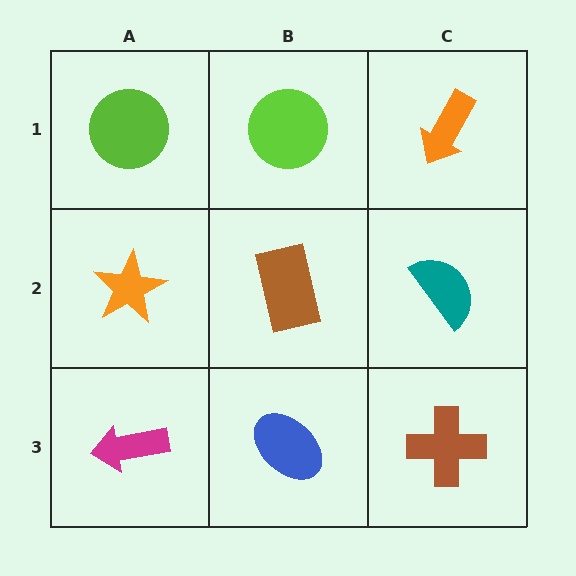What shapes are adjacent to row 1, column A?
An orange star (row 2, column A), a lime circle (row 1, column B).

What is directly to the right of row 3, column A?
A blue ellipse.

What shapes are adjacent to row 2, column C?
An orange arrow (row 1, column C), a brown cross (row 3, column C), a brown rectangle (row 2, column B).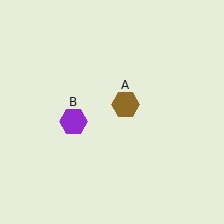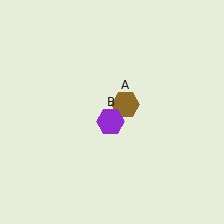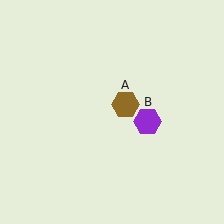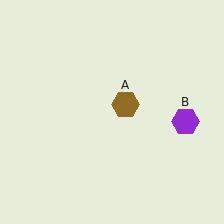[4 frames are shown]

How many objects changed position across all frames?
1 object changed position: purple hexagon (object B).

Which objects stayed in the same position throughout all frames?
Brown hexagon (object A) remained stationary.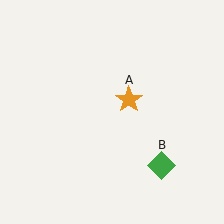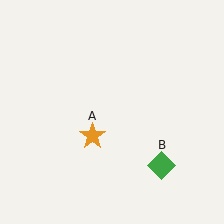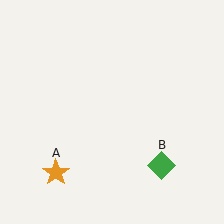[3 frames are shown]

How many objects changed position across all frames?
1 object changed position: orange star (object A).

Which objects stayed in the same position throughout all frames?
Green diamond (object B) remained stationary.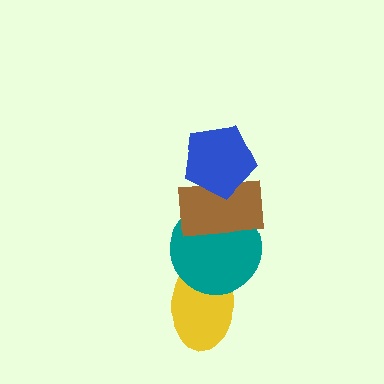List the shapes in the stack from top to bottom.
From top to bottom: the blue pentagon, the brown rectangle, the teal circle, the yellow ellipse.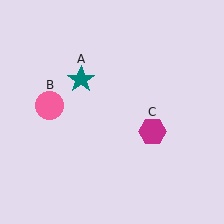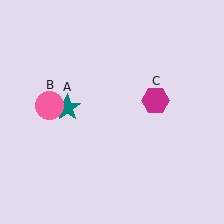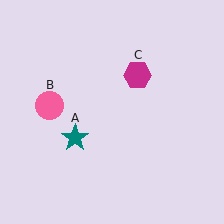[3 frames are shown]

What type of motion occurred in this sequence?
The teal star (object A), magenta hexagon (object C) rotated counterclockwise around the center of the scene.